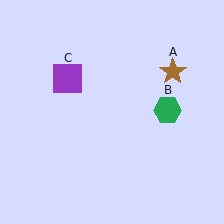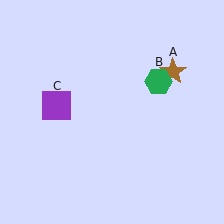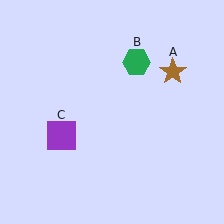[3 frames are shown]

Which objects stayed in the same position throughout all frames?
Brown star (object A) remained stationary.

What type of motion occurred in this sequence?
The green hexagon (object B), purple square (object C) rotated counterclockwise around the center of the scene.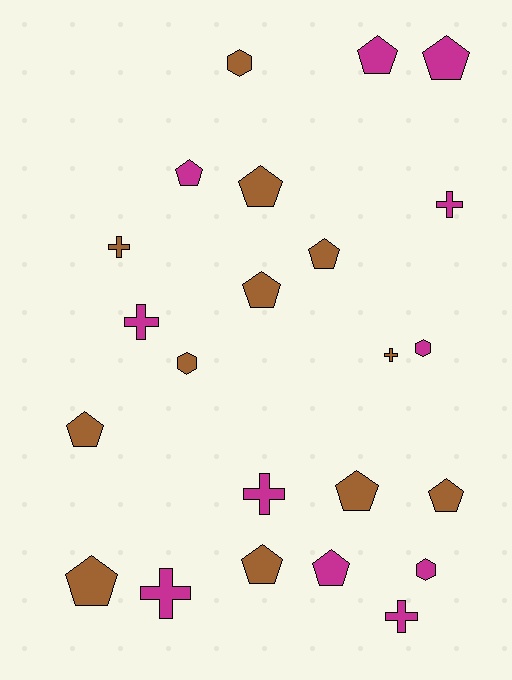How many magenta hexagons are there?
There are 2 magenta hexagons.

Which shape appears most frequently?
Pentagon, with 12 objects.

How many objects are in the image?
There are 23 objects.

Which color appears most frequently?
Brown, with 12 objects.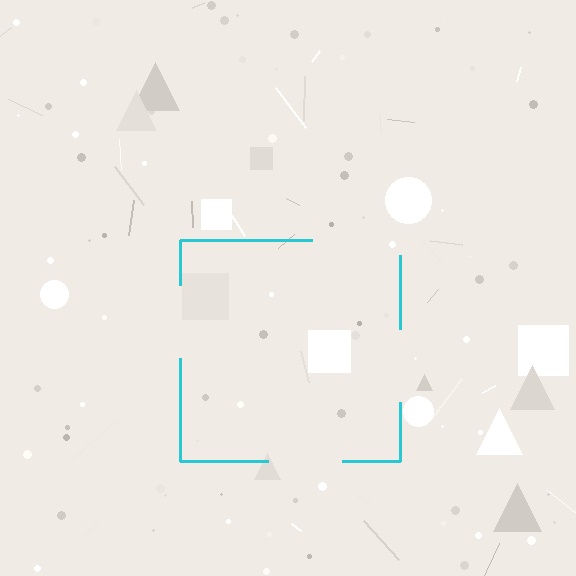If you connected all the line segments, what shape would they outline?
They would outline a square.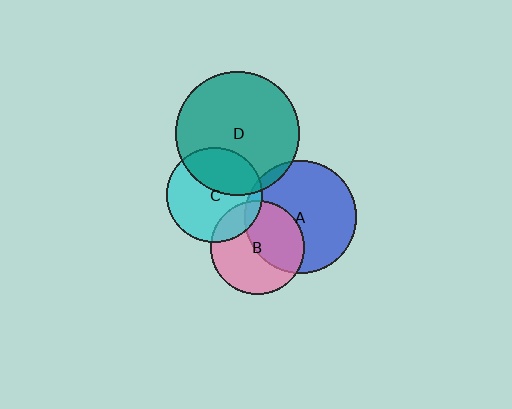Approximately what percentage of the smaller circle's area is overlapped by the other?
Approximately 35%.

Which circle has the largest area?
Circle D (teal).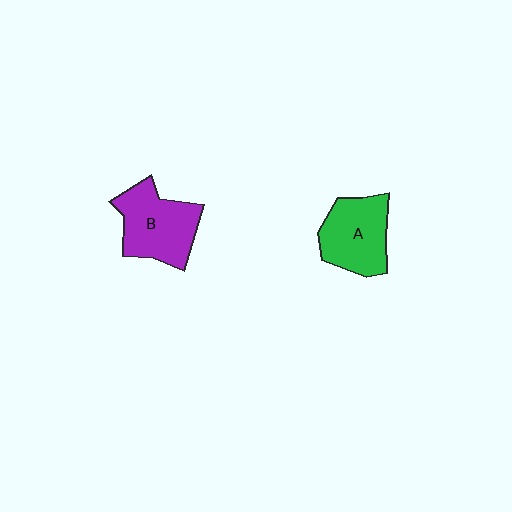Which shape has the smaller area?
Shape A (green).